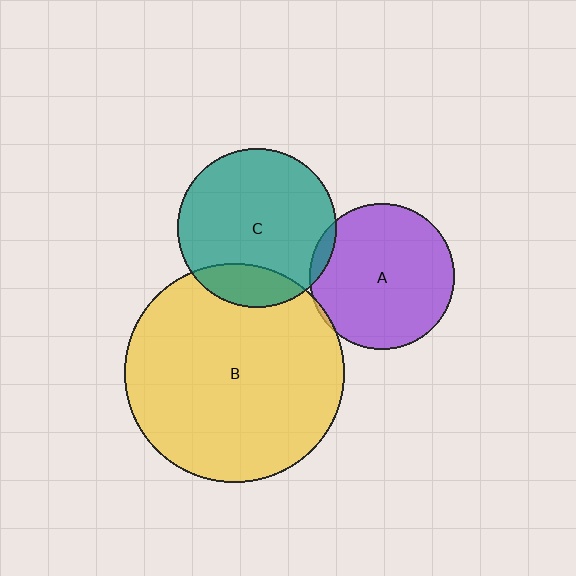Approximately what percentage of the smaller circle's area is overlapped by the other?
Approximately 5%.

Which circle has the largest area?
Circle B (yellow).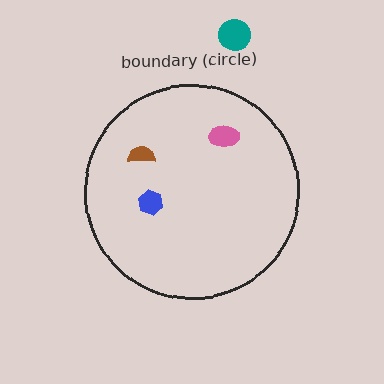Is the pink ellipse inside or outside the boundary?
Inside.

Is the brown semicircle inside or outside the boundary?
Inside.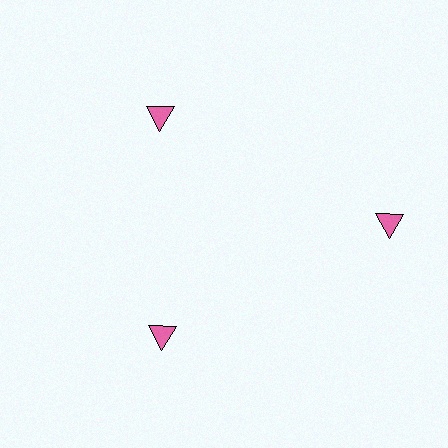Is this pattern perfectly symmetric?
No. The 3 pink triangles are arranged in a ring, but one element near the 3 o'clock position is pushed outward from the center, breaking the 3-fold rotational symmetry.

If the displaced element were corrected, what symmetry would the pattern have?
It would have 3-fold rotational symmetry — the pattern would map onto itself every 120 degrees.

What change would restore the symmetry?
The symmetry would be restored by moving it inward, back onto the ring so that all 3 triangles sit at equal angles and equal distance from the center.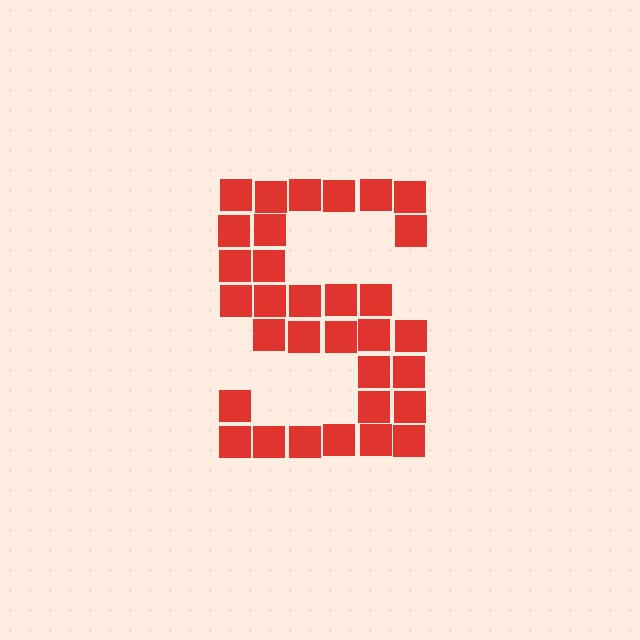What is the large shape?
The large shape is the letter S.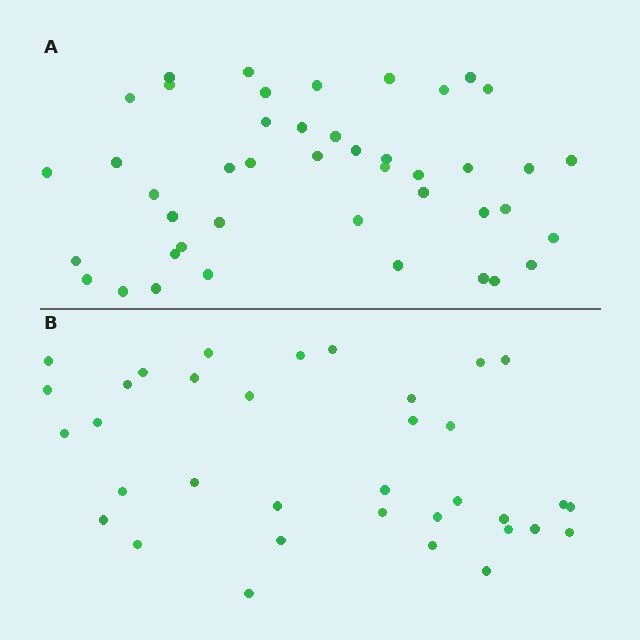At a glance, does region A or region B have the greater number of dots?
Region A (the top region) has more dots.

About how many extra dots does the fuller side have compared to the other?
Region A has roughly 8 or so more dots than region B.